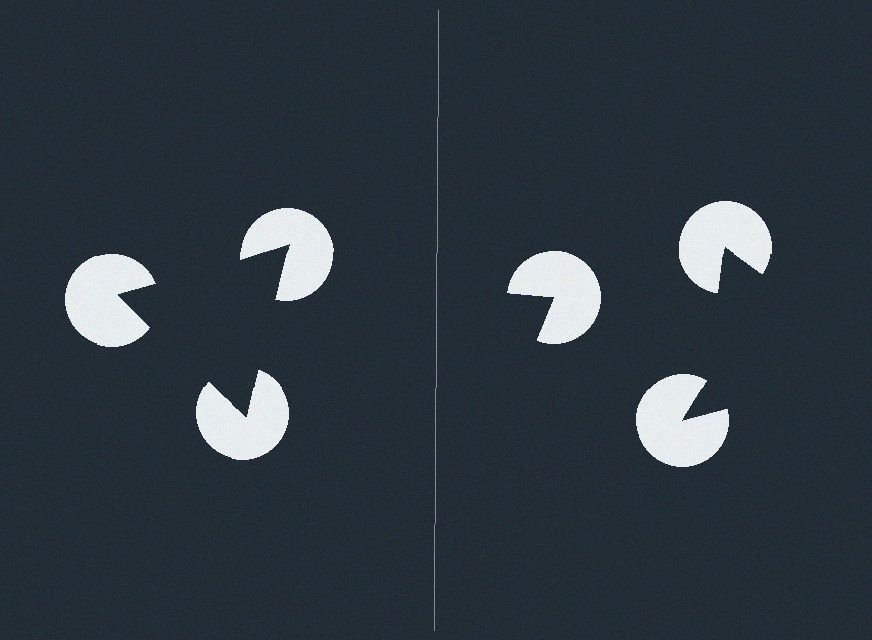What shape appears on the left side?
An illusory triangle.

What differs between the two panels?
The pac-man discs are positioned identically on both sides; only the wedge orientations differ. On the left they align to a triangle; on the right they are misaligned.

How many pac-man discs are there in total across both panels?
6 — 3 on each side.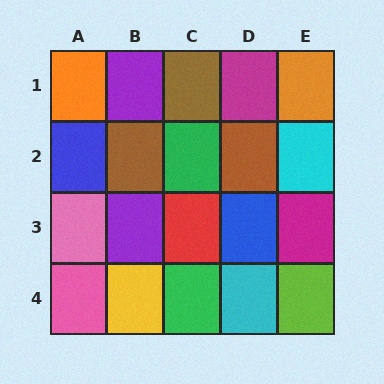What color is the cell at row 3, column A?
Pink.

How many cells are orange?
2 cells are orange.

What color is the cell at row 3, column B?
Purple.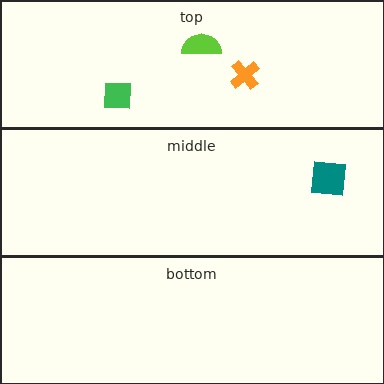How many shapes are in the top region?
3.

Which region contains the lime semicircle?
The top region.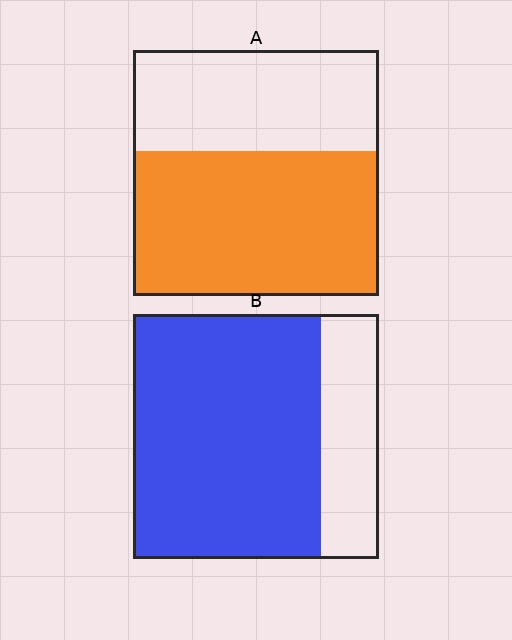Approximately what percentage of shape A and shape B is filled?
A is approximately 60% and B is approximately 75%.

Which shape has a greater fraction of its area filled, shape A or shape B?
Shape B.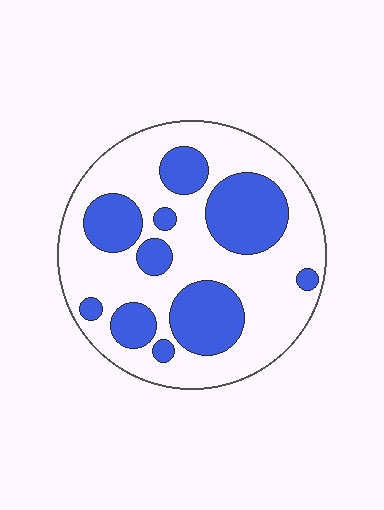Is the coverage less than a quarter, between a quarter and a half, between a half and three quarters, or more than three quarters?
Between a quarter and a half.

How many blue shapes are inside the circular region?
10.